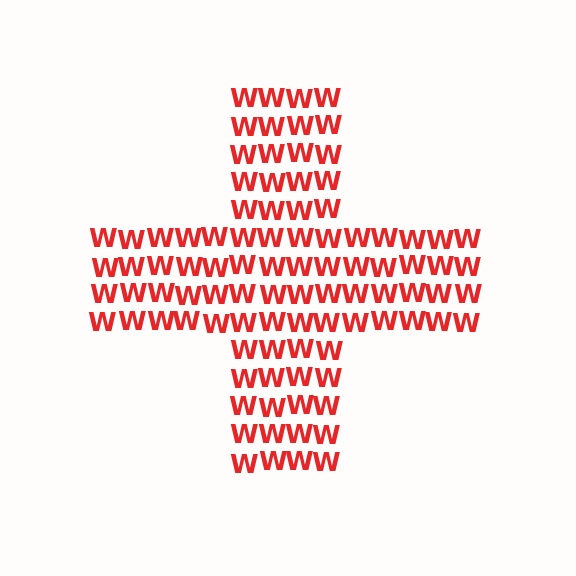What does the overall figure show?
The overall figure shows a cross.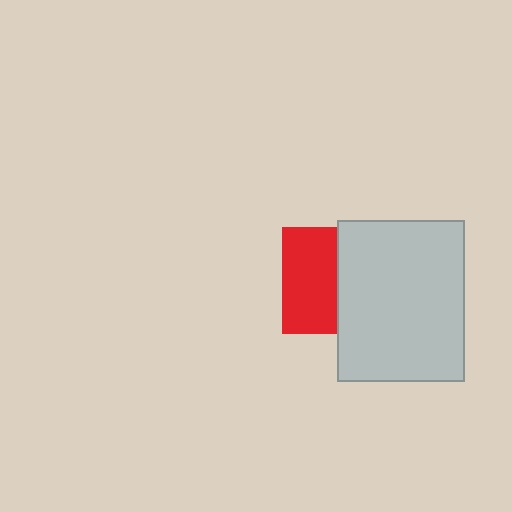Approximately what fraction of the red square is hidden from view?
Roughly 48% of the red square is hidden behind the light gray rectangle.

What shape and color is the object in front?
The object in front is a light gray rectangle.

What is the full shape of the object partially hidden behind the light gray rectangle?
The partially hidden object is a red square.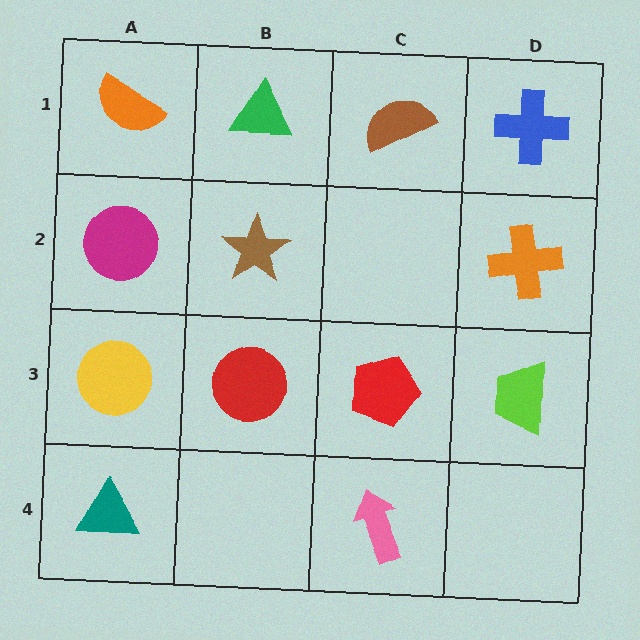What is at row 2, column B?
A brown star.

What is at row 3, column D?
A lime trapezoid.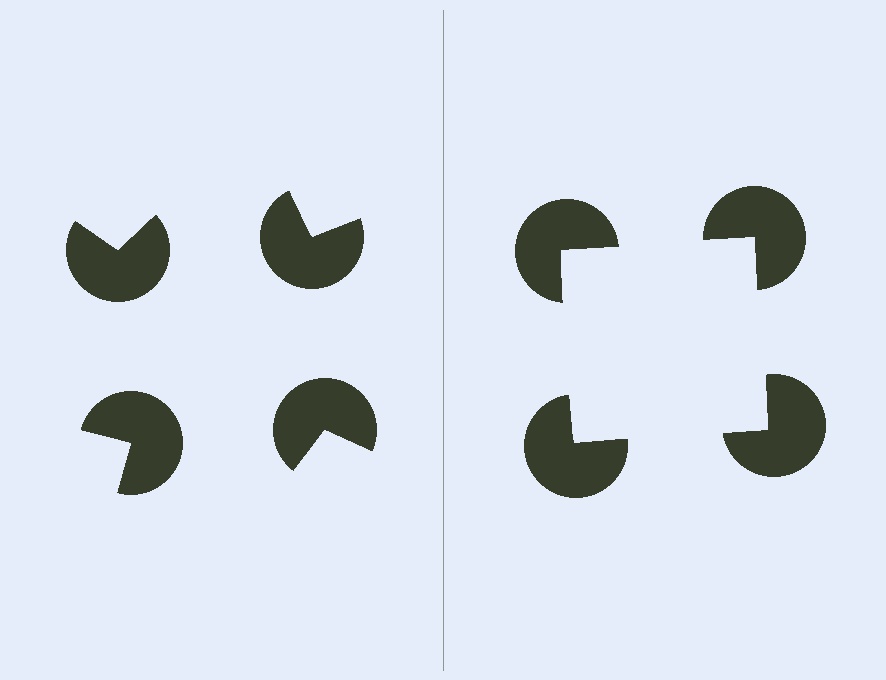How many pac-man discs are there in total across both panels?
8 — 4 on each side.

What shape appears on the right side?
An illusory square.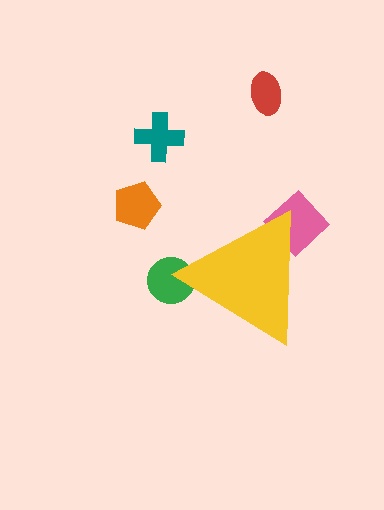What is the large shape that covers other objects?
A yellow triangle.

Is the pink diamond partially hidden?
Yes, the pink diamond is partially hidden behind the yellow triangle.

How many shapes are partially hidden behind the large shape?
2 shapes are partially hidden.